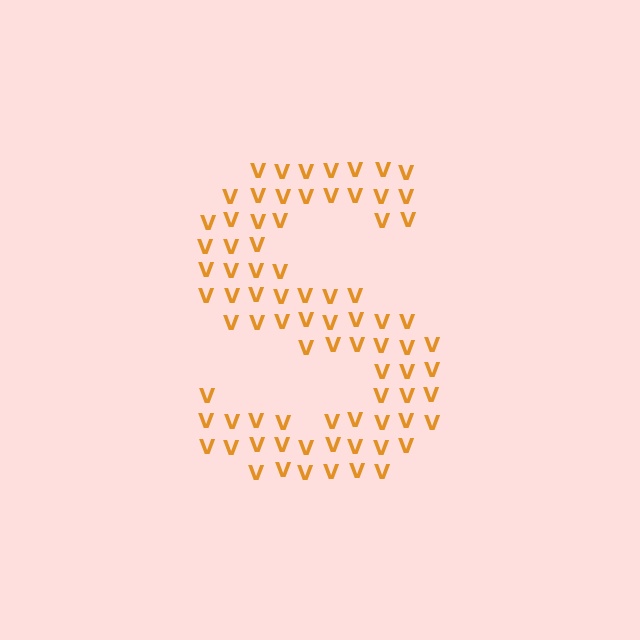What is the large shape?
The large shape is the letter S.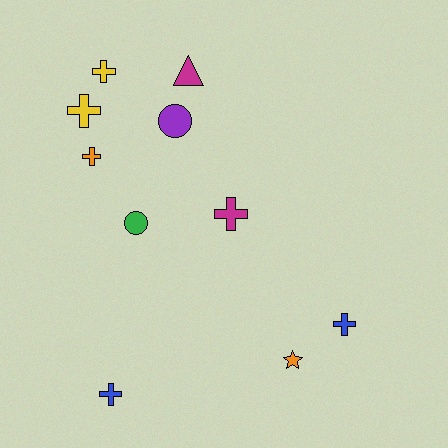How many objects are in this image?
There are 10 objects.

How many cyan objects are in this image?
There are no cyan objects.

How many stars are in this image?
There is 1 star.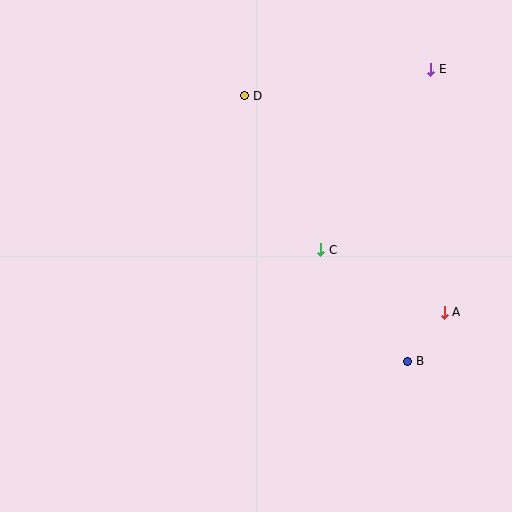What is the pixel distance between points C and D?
The distance between C and D is 172 pixels.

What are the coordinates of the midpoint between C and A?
The midpoint between C and A is at (382, 281).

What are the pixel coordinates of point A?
Point A is at (444, 312).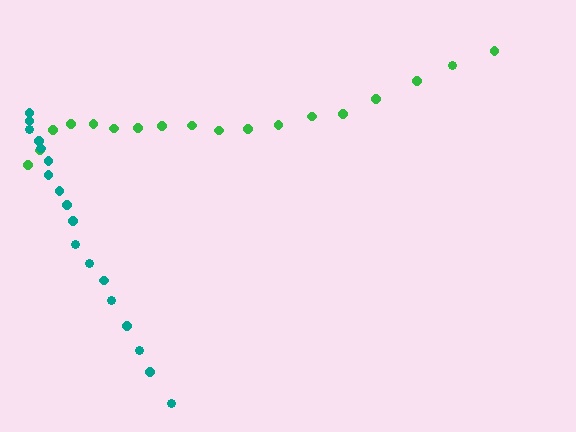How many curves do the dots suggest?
There are 2 distinct paths.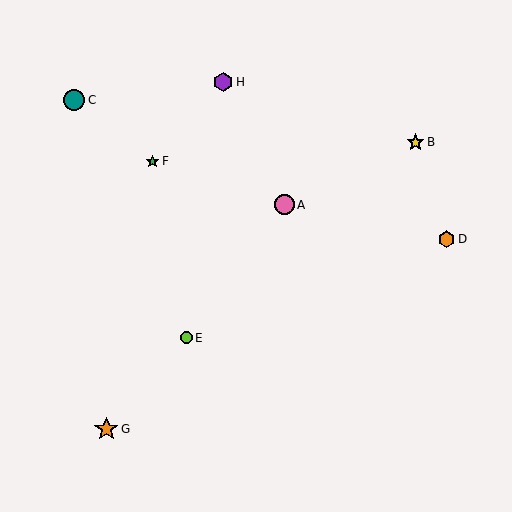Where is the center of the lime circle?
The center of the lime circle is at (186, 338).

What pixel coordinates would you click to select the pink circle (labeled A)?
Click at (285, 205) to select the pink circle A.